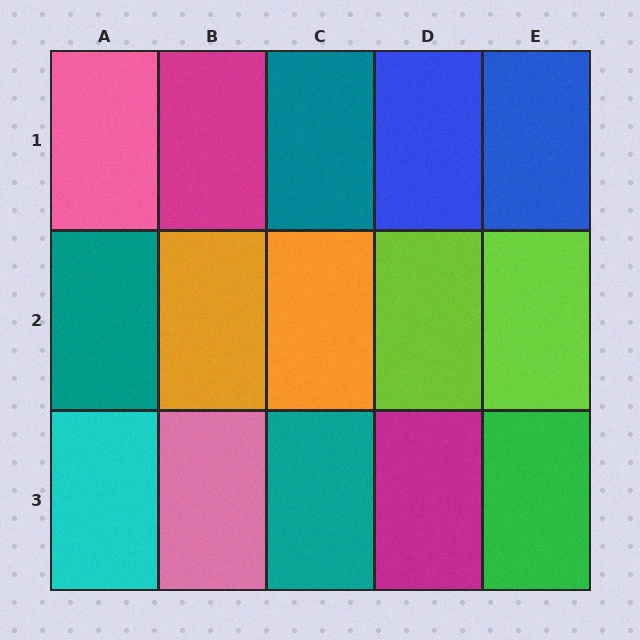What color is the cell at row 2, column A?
Teal.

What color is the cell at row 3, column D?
Magenta.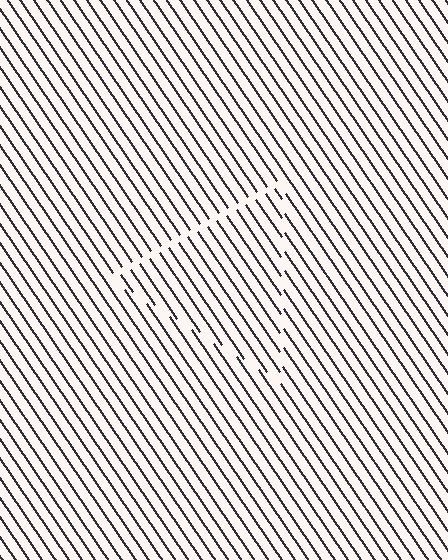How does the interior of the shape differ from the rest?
The interior of the shape contains the same grating, shifted by half a period — the contour is defined by the phase discontinuity where line-ends from the inner and outer gratings abut.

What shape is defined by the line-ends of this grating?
An illusory triangle. The interior of the shape contains the same grating, shifted by half a period — the contour is defined by the phase discontinuity where line-ends from the inner and outer gratings abut.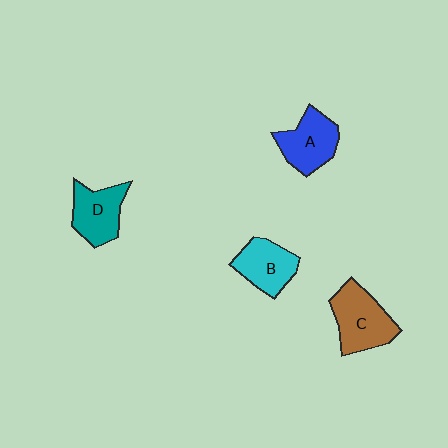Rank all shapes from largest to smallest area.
From largest to smallest: C (brown), A (blue), D (teal), B (cyan).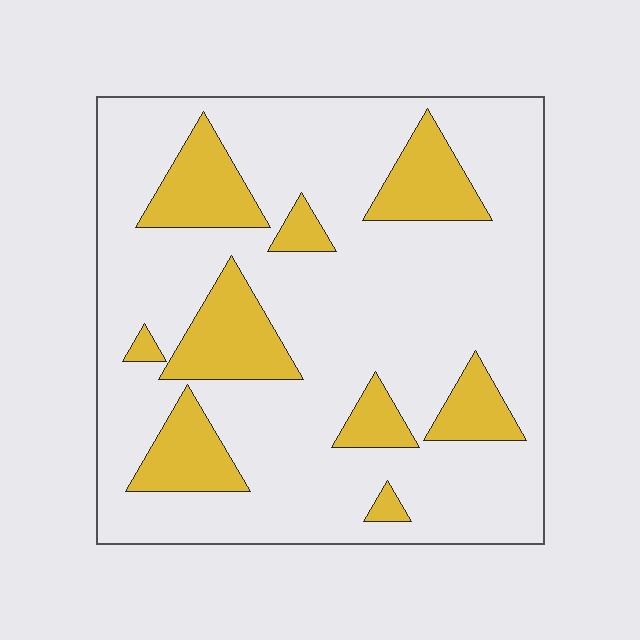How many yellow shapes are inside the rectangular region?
9.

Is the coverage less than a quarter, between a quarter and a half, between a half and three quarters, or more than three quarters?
Less than a quarter.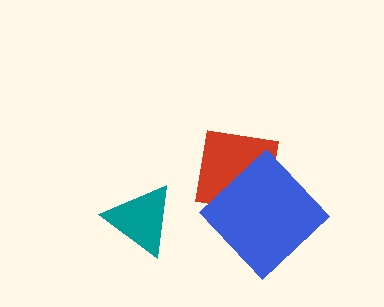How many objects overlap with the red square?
1 object overlaps with the red square.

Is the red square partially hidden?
Yes, it is partially covered by another shape.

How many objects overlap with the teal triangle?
0 objects overlap with the teal triangle.